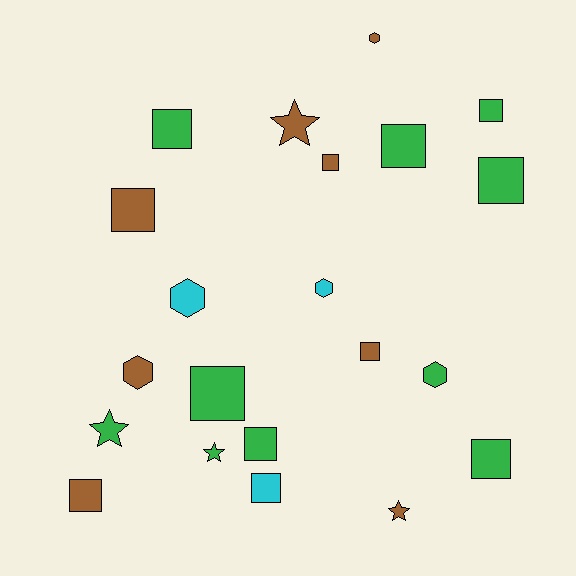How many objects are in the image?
There are 21 objects.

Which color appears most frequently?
Green, with 10 objects.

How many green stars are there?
There are 2 green stars.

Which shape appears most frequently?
Square, with 12 objects.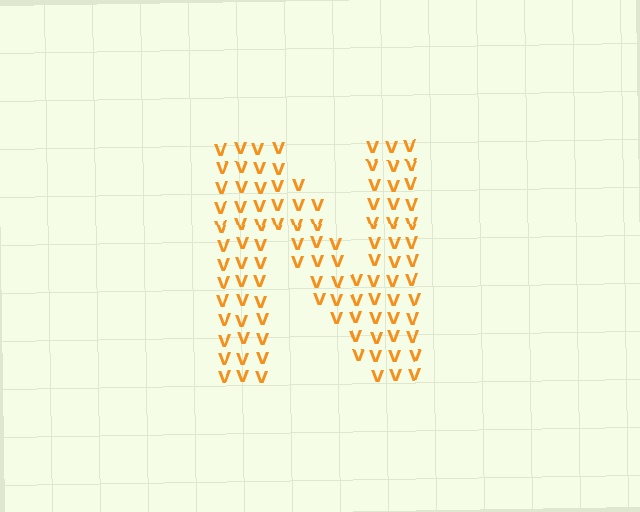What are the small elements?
The small elements are letter V's.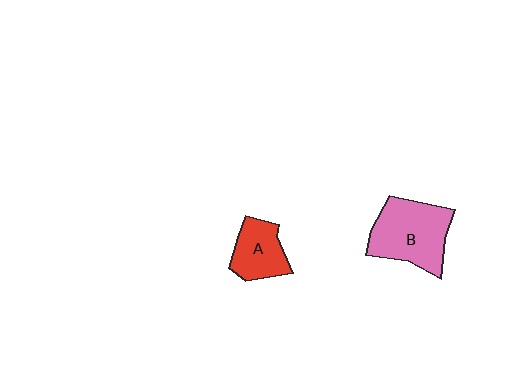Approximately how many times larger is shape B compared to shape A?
Approximately 1.7 times.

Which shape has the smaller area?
Shape A (red).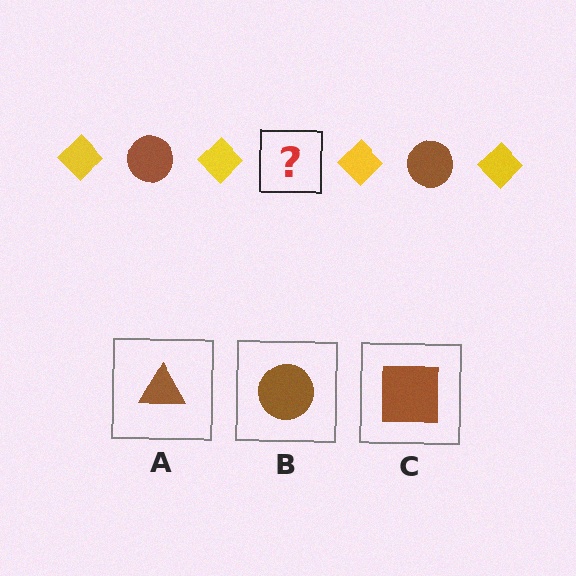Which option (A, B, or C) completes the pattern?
B.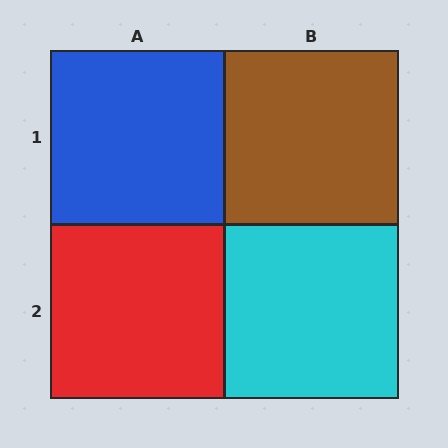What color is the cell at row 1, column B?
Brown.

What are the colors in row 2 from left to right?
Red, cyan.